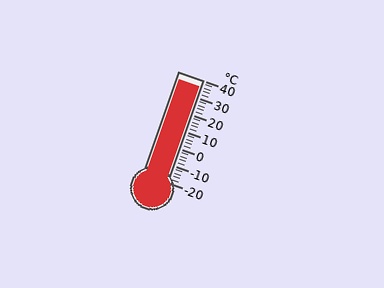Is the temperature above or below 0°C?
The temperature is above 0°C.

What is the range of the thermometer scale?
The thermometer scale ranges from -20°C to 40°C.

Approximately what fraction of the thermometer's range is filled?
The thermometer is filled to approximately 95% of its range.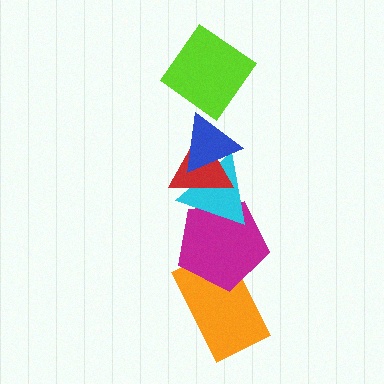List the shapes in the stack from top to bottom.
From top to bottom: the lime diamond, the blue triangle, the red triangle, the cyan triangle, the magenta pentagon, the orange rectangle.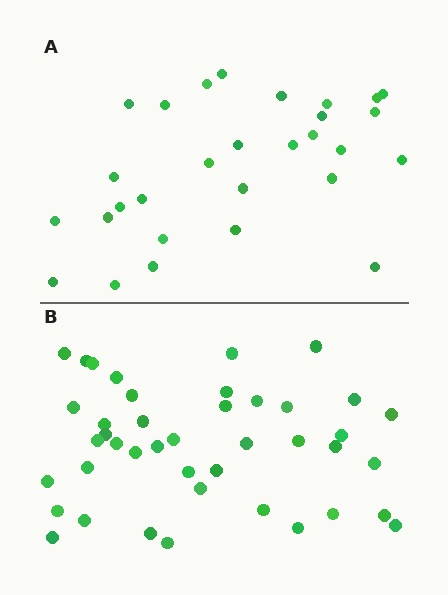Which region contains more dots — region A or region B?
Region B (the bottom region) has more dots.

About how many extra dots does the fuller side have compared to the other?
Region B has approximately 15 more dots than region A.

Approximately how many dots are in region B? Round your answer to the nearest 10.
About 40 dots. (The exact count is 42, which rounds to 40.)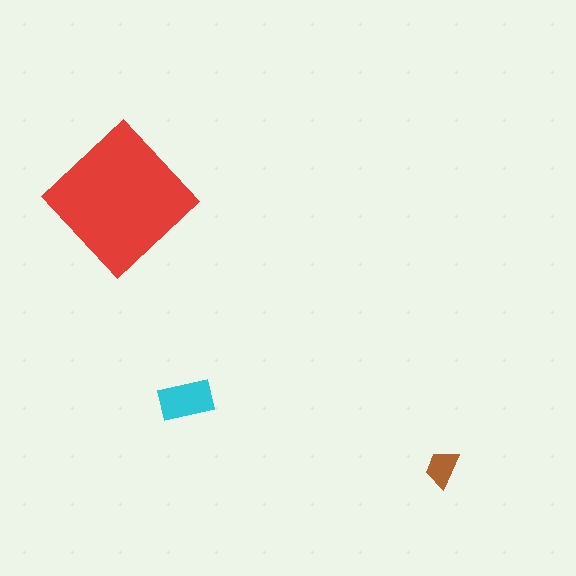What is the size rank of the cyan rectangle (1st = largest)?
2nd.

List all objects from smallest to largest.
The brown trapezoid, the cyan rectangle, the red diamond.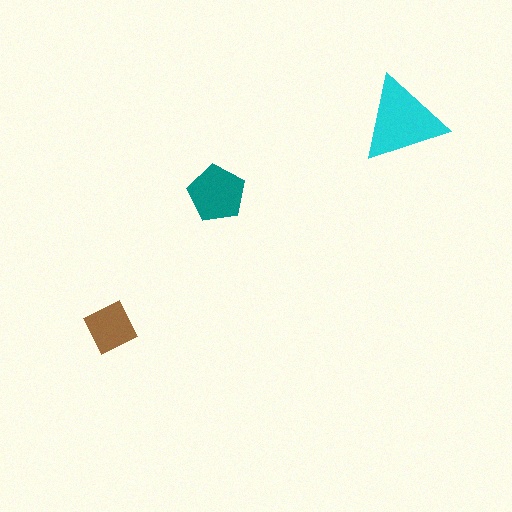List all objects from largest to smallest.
The cyan triangle, the teal pentagon, the brown diamond.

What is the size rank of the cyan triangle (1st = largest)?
1st.